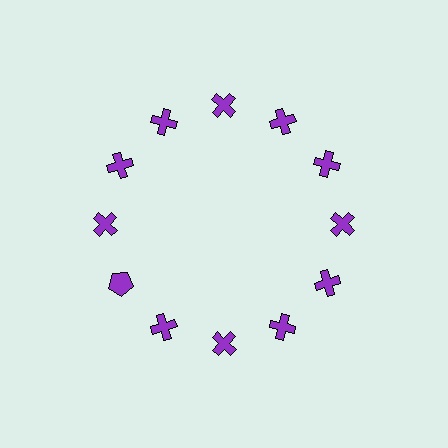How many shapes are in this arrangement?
There are 12 shapes arranged in a ring pattern.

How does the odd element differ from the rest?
It has a different shape: pentagon instead of cross.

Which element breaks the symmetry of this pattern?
The purple pentagon at roughly the 8 o'clock position breaks the symmetry. All other shapes are purple crosses.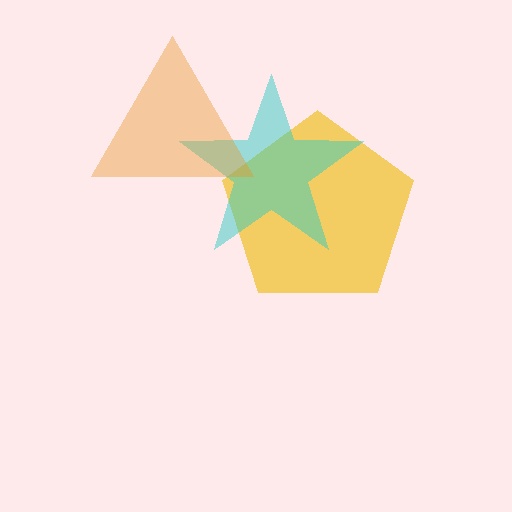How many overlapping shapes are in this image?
There are 3 overlapping shapes in the image.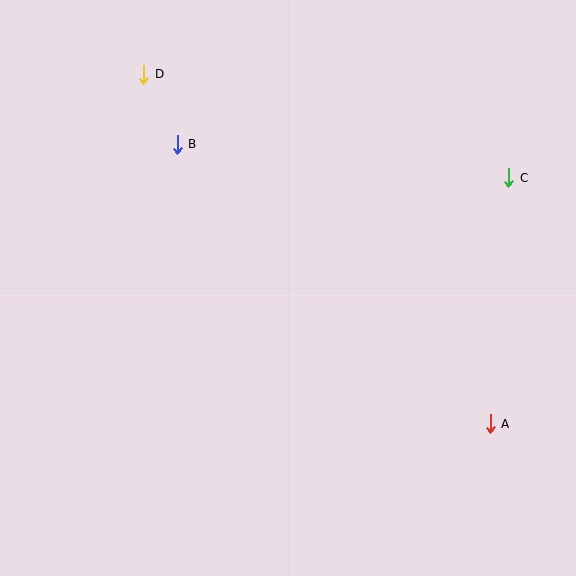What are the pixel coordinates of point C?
Point C is at (509, 178).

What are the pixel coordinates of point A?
Point A is at (490, 424).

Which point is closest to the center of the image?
Point B at (177, 144) is closest to the center.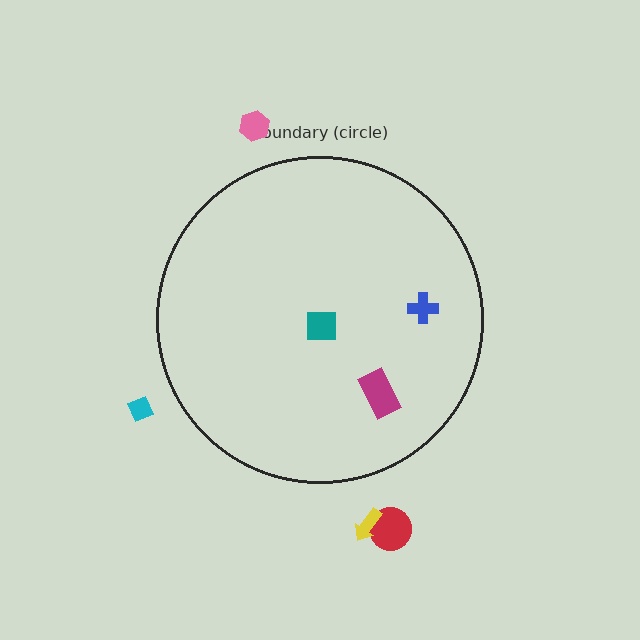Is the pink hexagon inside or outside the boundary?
Outside.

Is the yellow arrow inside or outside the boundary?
Outside.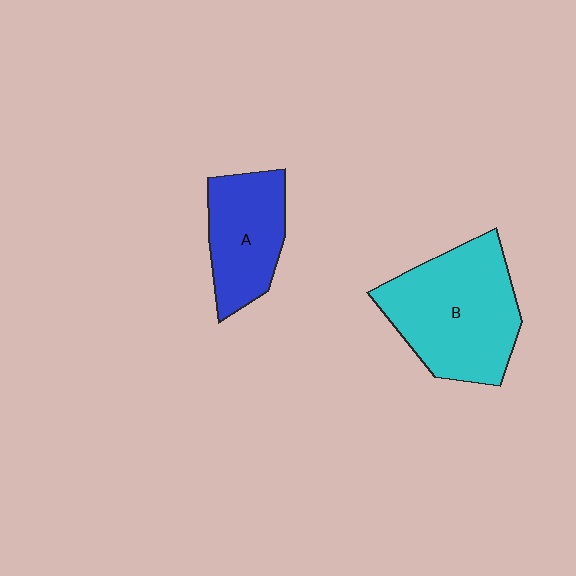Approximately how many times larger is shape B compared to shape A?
Approximately 1.6 times.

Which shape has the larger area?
Shape B (cyan).